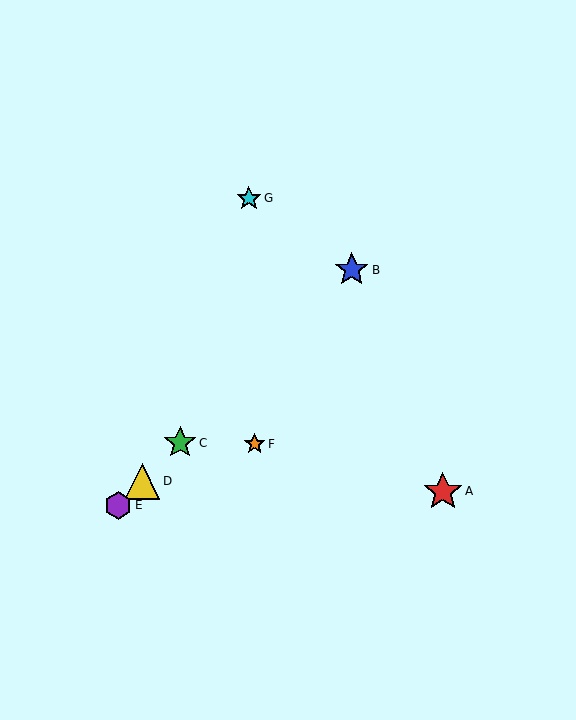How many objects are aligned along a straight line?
4 objects (B, C, D, E) are aligned along a straight line.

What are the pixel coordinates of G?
Object G is at (249, 198).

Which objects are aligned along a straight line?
Objects B, C, D, E are aligned along a straight line.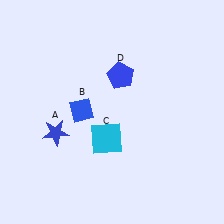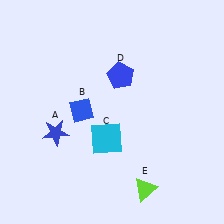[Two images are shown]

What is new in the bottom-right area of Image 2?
A lime triangle (E) was added in the bottom-right area of Image 2.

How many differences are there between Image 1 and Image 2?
There is 1 difference between the two images.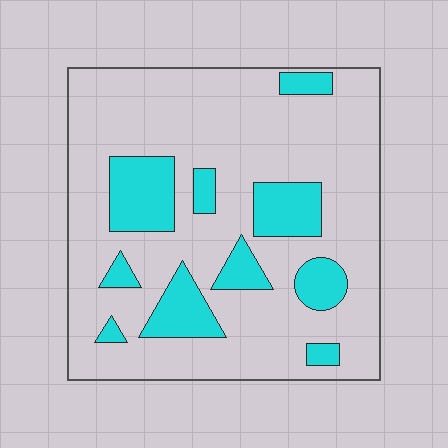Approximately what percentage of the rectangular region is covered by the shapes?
Approximately 20%.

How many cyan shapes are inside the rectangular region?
10.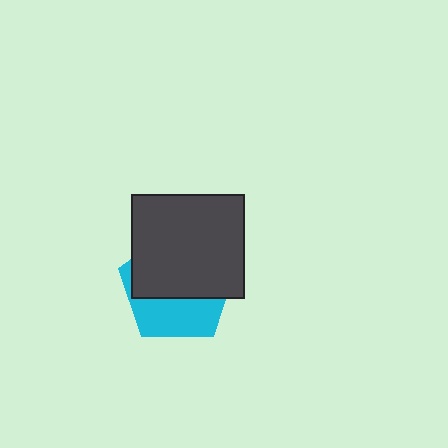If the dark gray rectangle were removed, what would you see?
You would see the complete cyan pentagon.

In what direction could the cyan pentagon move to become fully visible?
The cyan pentagon could move down. That would shift it out from behind the dark gray rectangle entirely.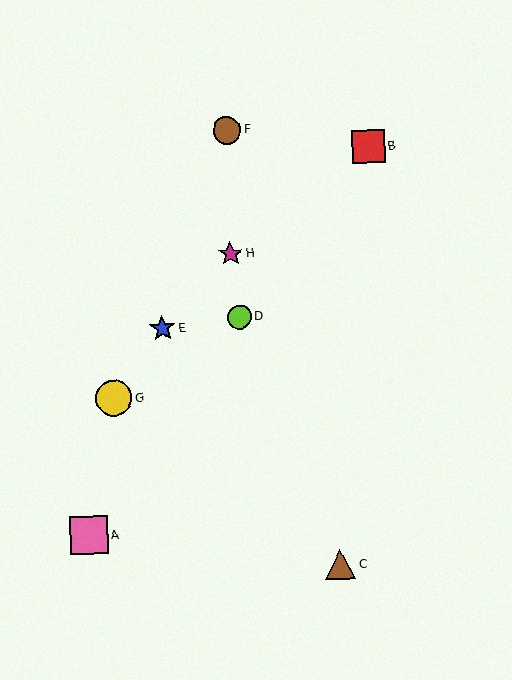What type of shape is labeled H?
Shape H is a magenta star.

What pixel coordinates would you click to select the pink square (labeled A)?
Click at (89, 535) to select the pink square A.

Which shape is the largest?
The pink square (labeled A) is the largest.